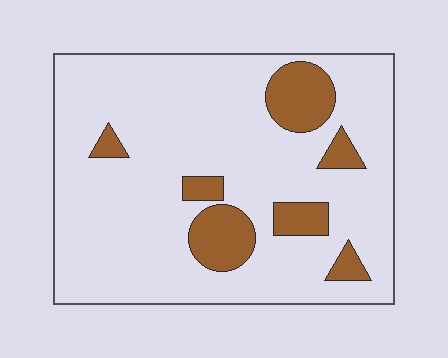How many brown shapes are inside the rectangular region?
7.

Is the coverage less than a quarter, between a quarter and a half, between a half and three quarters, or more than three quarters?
Less than a quarter.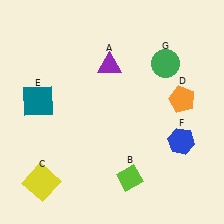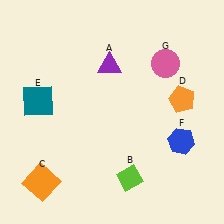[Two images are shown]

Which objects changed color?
C changed from yellow to orange. G changed from green to pink.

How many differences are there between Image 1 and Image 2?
There are 2 differences between the two images.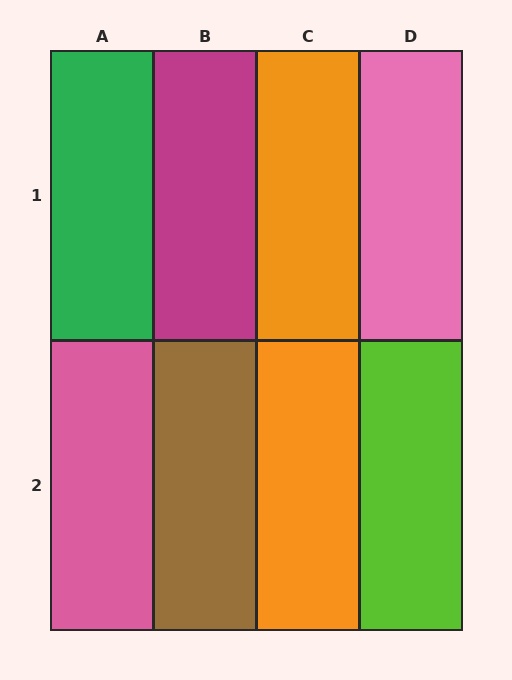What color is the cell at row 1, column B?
Magenta.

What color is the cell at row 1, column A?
Green.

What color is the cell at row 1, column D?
Pink.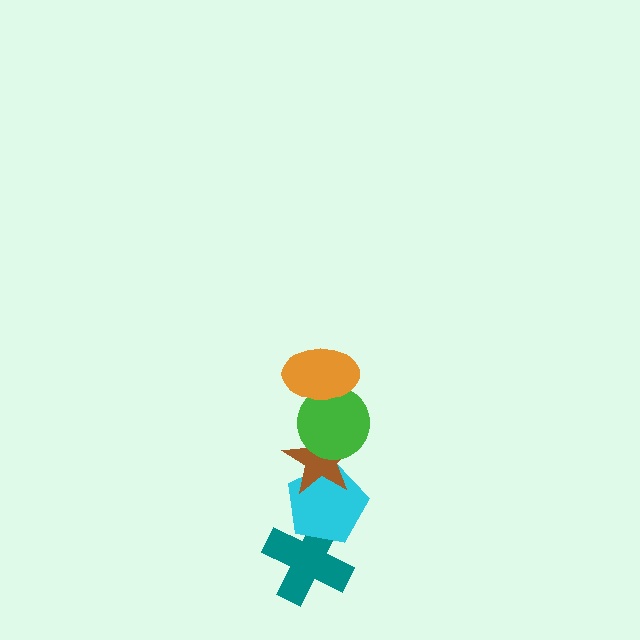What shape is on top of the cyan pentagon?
The brown star is on top of the cyan pentagon.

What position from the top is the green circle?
The green circle is 2nd from the top.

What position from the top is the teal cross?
The teal cross is 5th from the top.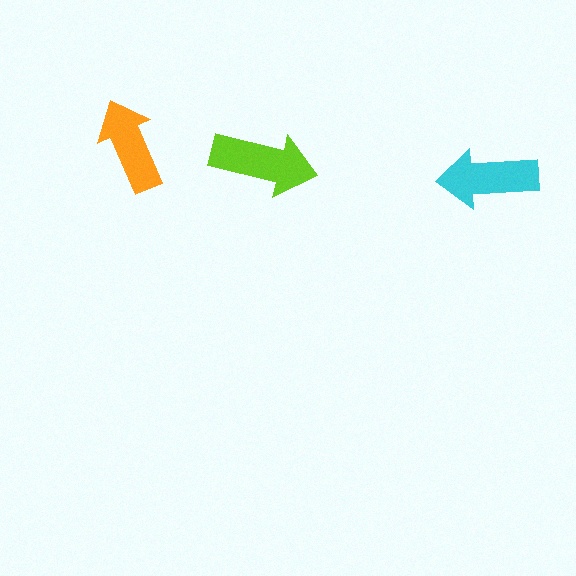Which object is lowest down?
The cyan arrow is bottommost.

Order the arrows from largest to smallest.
the lime one, the cyan one, the orange one.